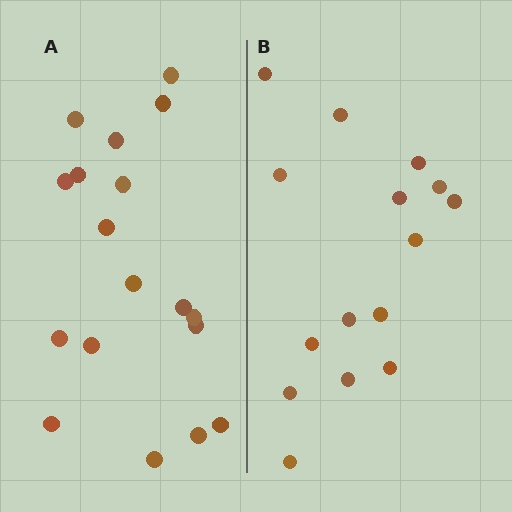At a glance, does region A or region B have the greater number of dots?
Region A (the left region) has more dots.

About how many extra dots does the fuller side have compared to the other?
Region A has just a few more — roughly 2 or 3 more dots than region B.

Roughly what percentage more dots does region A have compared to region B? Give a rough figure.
About 20% more.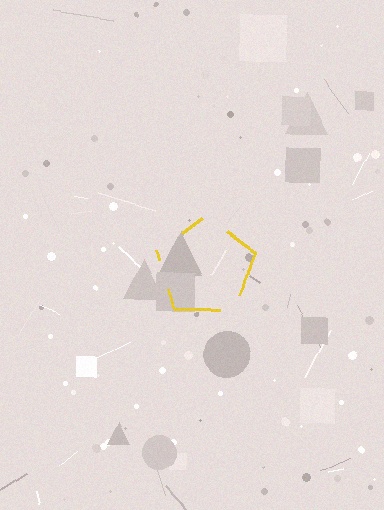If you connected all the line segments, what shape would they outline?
They would outline a pentagon.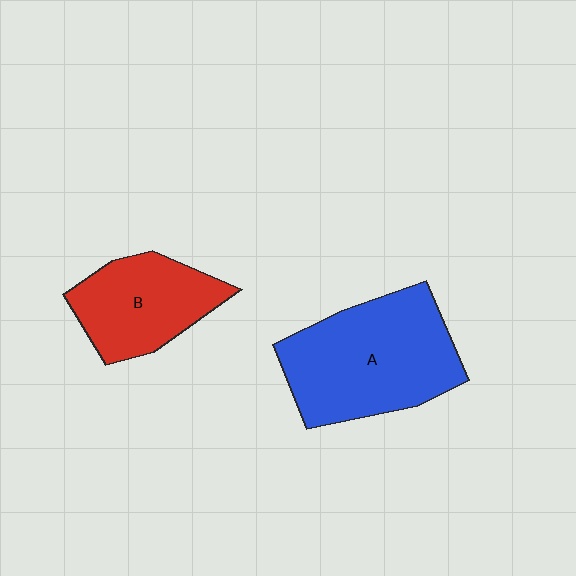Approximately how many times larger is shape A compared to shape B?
Approximately 1.5 times.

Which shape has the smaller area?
Shape B (red).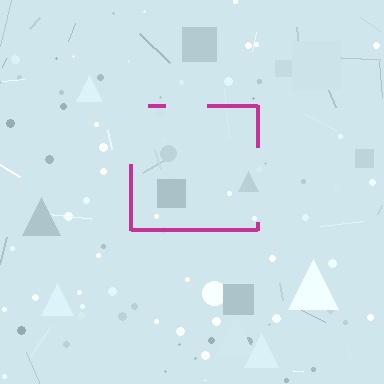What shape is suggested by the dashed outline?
The dashed outline suggests a square.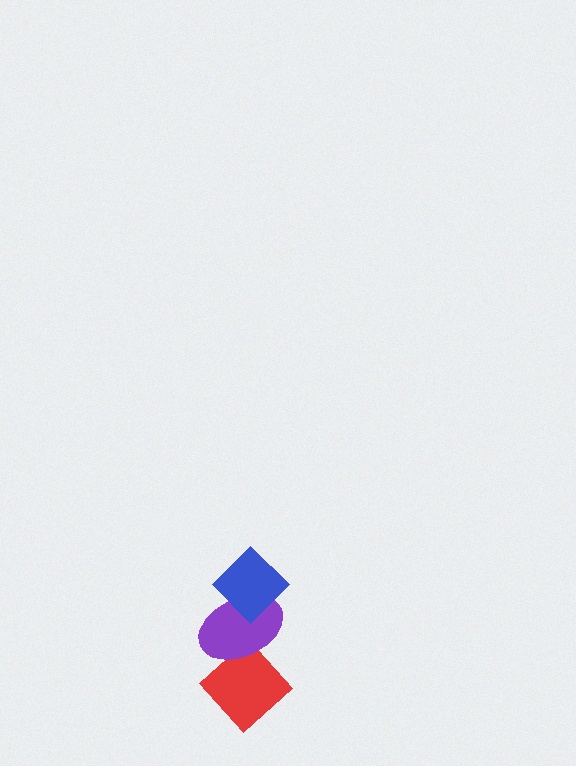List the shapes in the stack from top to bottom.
From top to bottom: the blue diamond, the purple ellipse, the red diamond.